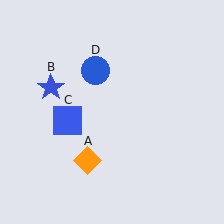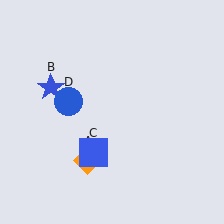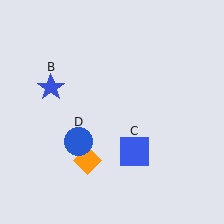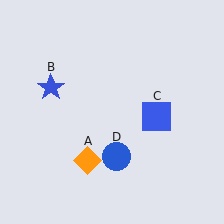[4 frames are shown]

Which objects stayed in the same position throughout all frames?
Orange diamond (object A) and blue star (object B) remained stationary.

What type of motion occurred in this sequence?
The blue square (object C), blue circle (object D) rotated counterclockwise around the center of the scene.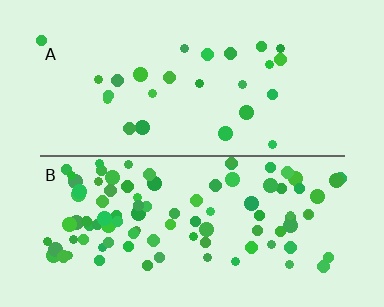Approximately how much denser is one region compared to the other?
Approximately 3.8× — region B over region A.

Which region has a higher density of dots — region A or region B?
B (the bottom).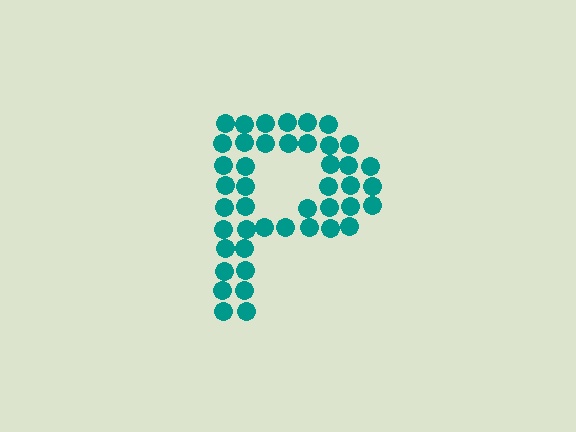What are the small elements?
The small elements are circles.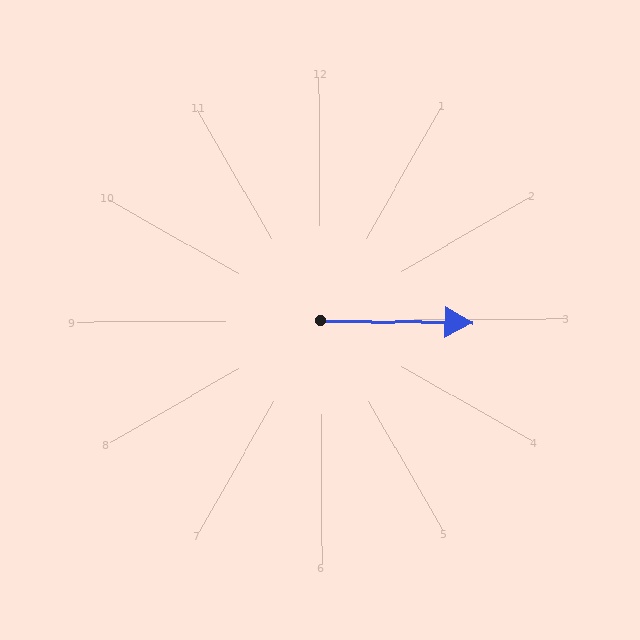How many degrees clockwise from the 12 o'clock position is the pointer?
Approximately 91 degrees.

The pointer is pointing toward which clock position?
Roughly 3 o'clock.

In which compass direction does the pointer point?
East.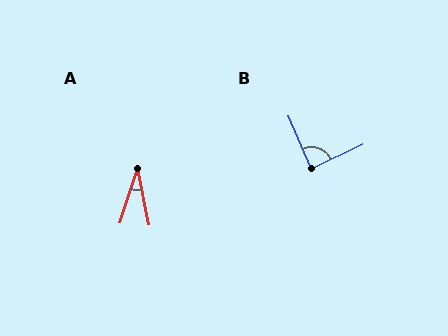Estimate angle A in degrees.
Approximately 30 degrees.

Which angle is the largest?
B, at approximately 88 degrees.